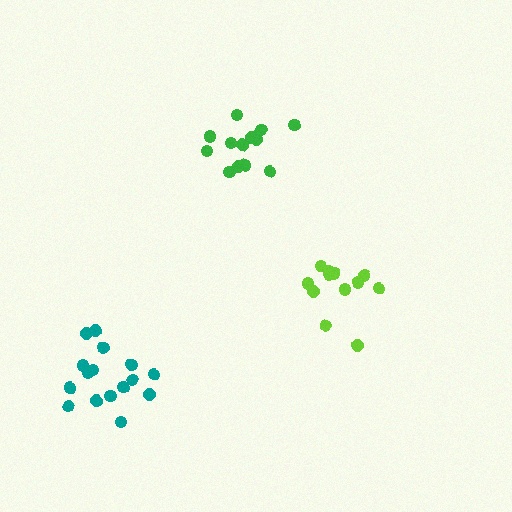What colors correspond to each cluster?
The clusters are colored: teal, lime, green.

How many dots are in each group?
Group 1: 16 dots, Group 2: 12 dots, Group 3: 13 dots (41 total).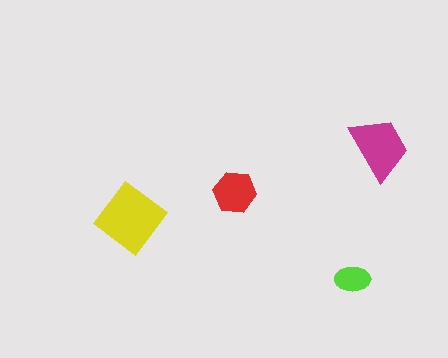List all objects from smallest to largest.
The lime ellipse, the red hexagon, the magenta trapezoid, the yellow diamond.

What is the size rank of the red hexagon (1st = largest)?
3rd.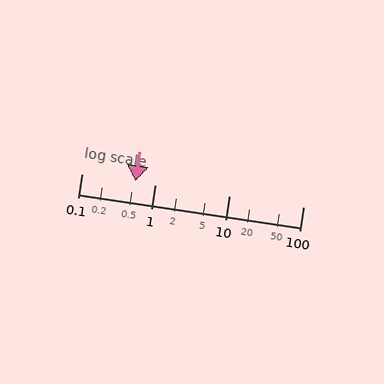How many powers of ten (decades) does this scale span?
The scale spans 3 decades, from 0.1 to 100.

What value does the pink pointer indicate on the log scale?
The pointer indicates approximately 0.54.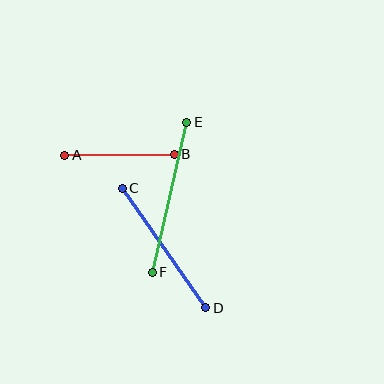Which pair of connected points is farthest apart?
Points E and F are farthest apart.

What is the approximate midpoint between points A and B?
The midpoint is at approximately (119, 155) pixels.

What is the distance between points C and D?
The distance is approximately 146 pixels.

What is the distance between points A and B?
The distance is approximately 109 pixels.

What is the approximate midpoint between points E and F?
The midpoint is at approximately (170, 197) pixels.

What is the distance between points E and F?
The distance is approximately 154 pixels.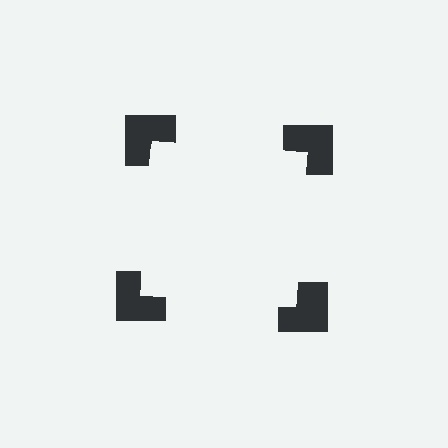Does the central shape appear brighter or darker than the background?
It typically appears slightly brighter than the background, even though no actual brightness change is drawn.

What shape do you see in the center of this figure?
An illusory square — its edges are inferred from the aligned wedge cuts in the notched squares, not physically drawn.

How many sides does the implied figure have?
4 sides.